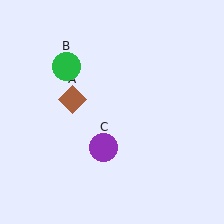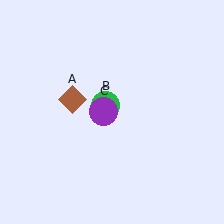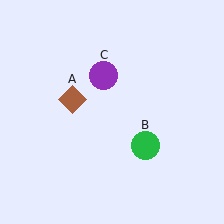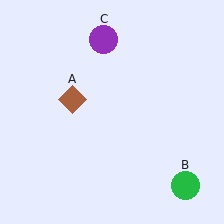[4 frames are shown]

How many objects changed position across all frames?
2 objects changed position: green circle (object B), purple circle (object C).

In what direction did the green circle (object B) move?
The green circle (object B) moved down and to the right.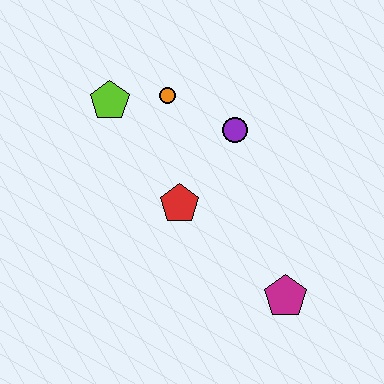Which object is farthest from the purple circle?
The magenta pentagon is farthest from the purple circle.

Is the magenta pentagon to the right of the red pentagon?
Yes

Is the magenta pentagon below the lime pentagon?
Yes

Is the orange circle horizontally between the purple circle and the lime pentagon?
Yes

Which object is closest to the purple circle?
The orange circle is closest to the purple circle.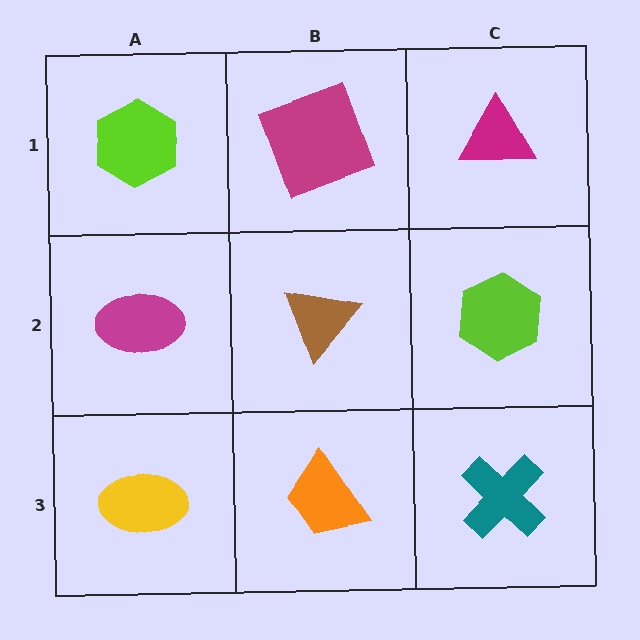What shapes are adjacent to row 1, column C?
A lime hexagon (row 2, column C), a magenta square (row 1, column B).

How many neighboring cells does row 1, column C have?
2.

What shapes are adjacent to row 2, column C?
A magenta triangle (row 1, column C), a teal cross (row 3, column C), a brown triangle (row 2, column B).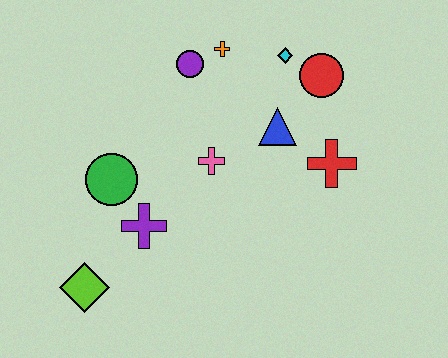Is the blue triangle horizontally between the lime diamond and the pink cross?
No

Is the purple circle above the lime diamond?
Yes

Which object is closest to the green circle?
The purple cross is closest to the green circle.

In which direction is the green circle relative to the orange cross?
The green circle is below the orange cross.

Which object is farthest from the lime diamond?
The red circle is farthest from the lime diamond.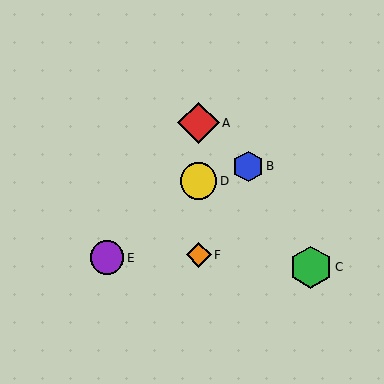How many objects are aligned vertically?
3 objects (A, D, F) are aligned vertically.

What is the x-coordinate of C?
Object C is at x≈311.